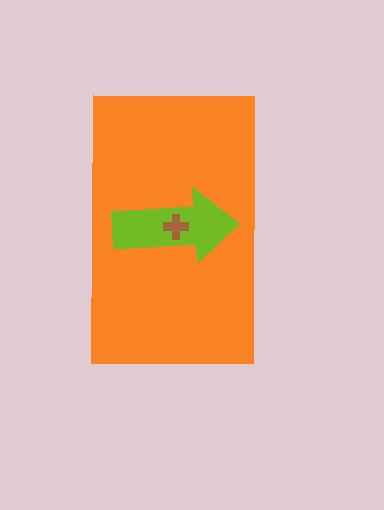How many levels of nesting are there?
3.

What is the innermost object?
The brown cross.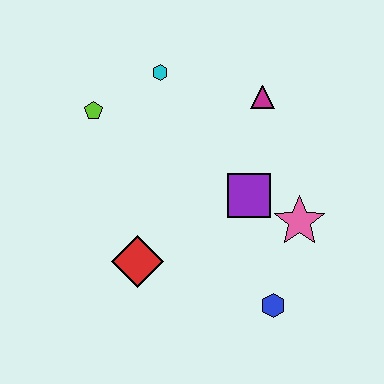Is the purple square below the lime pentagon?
Yes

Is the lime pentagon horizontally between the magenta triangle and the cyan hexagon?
No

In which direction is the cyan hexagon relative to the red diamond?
The cyan hexagon is above the red diamond.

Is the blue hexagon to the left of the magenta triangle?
No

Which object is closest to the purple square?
The pink star is closest to the purple square.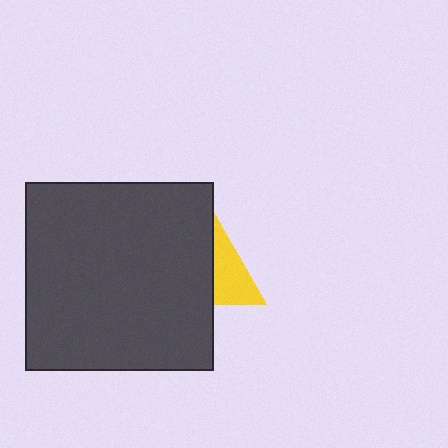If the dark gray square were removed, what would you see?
You would see the complete yellow triangle.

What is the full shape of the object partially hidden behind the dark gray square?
The partially hidden object is a yellow triangle.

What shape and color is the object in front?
The object in front is a dark gray square.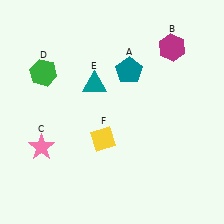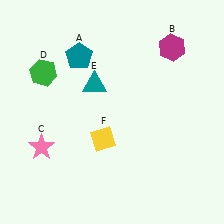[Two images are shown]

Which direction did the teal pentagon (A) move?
The teal pentagon (A) moved left.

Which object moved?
The teal pentagon (A) moved left.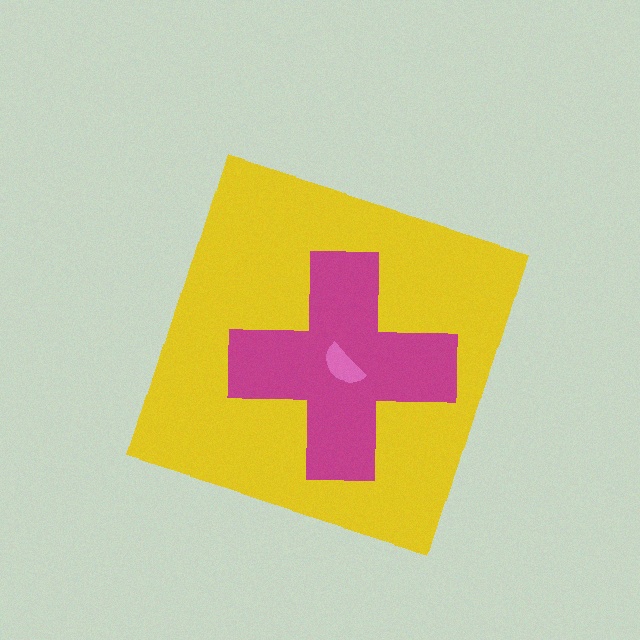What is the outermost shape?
The yellow diamond.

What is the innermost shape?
The pink semicircle.